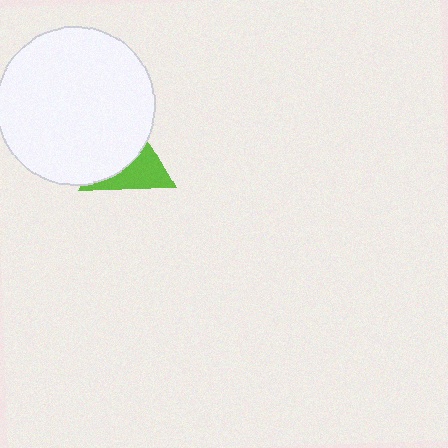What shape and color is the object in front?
The object in front is a white circle.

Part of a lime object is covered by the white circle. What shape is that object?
It is a triangle.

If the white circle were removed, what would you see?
You would see the complete lime triangle.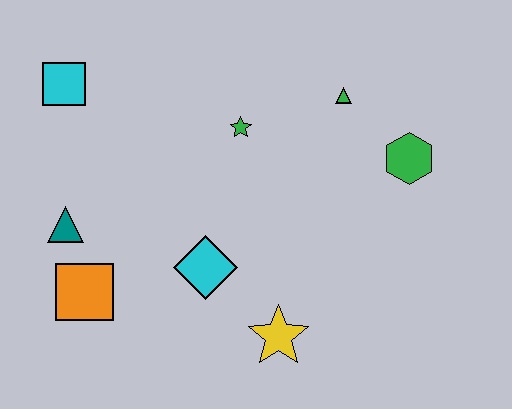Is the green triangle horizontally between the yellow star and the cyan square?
No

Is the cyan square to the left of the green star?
Yes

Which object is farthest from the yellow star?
The cyan square is farthest from the yellow star.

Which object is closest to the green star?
The green triangle is closest to the green star.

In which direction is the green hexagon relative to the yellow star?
The green hexagon is above the yellow star.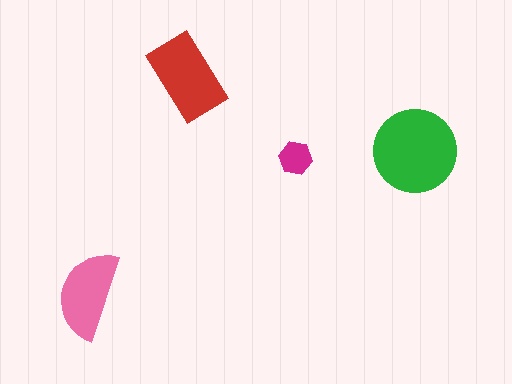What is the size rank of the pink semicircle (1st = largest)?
3rd.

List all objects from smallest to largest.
The magenta hexagon, the pink semicircle, the red rectangle, the green circle.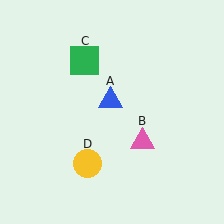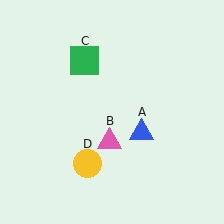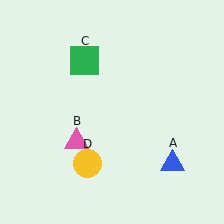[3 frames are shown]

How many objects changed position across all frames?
2 objects changed position: blue triangle (object A), pink triangle (object B).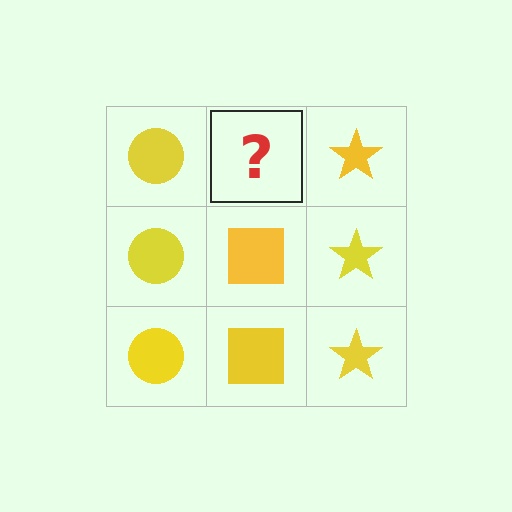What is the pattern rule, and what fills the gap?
The rule is that each column has a consistent shape. The gap should be filled with a yellow square.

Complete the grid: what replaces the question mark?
The question mark should be replaced with a yellow square.